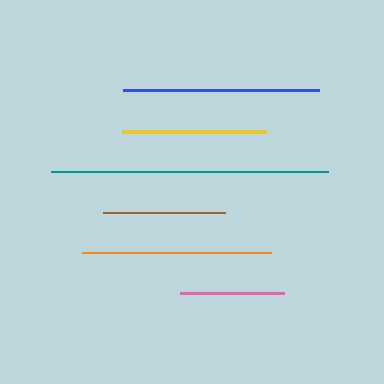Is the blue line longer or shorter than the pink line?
The blue line is longer than the pink line.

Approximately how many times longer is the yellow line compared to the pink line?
The yellow line is approximately 1.4 times the length of the pink line.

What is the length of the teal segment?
The teal segment is approximately 277 pixels long.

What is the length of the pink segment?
The pink segment is approximately 103 pixels long.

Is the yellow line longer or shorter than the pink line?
The yellow line is longer than the pink line.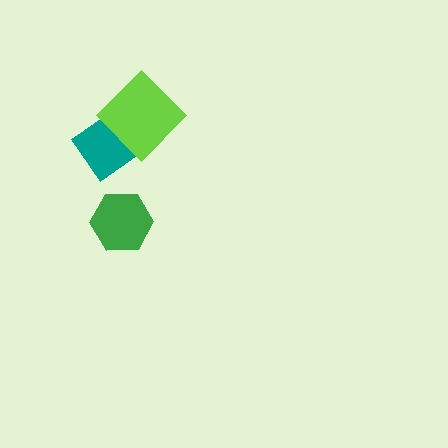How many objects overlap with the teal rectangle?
1 object overlaps with the teal rectangle.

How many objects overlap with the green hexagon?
0 objects overlap with the green hexagon.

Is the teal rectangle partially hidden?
Yes, it is partially covered by another shape.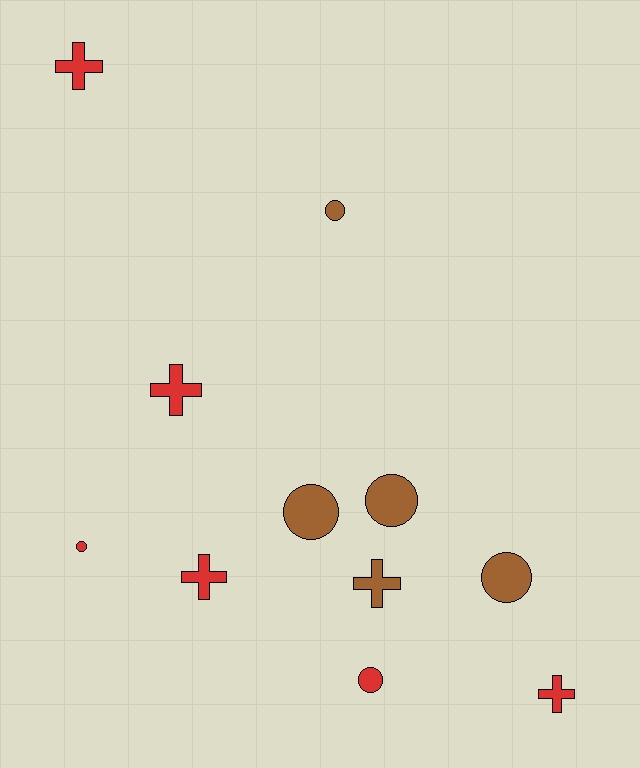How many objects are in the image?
There are 11 objects.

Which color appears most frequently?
Red, with 6 objects.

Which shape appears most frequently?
Circle, with 6 objects.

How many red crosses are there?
There are 4 red crosses.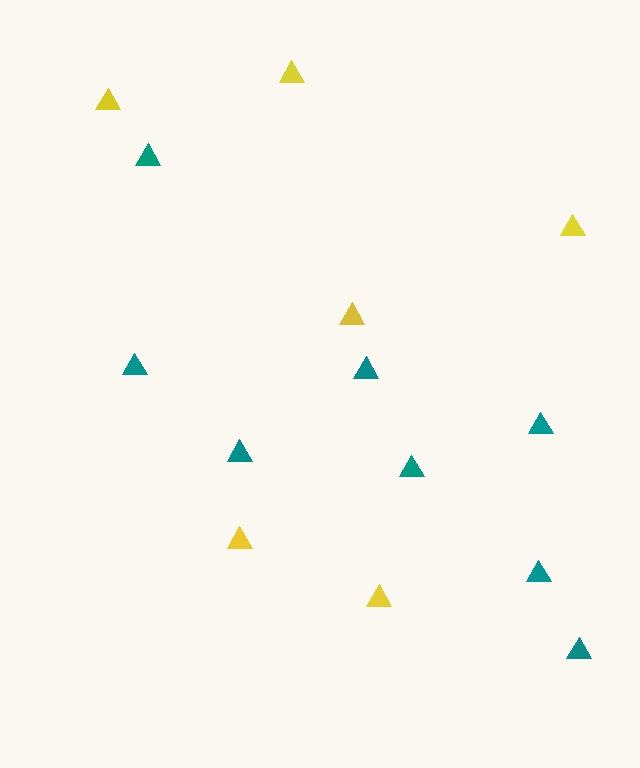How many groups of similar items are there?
There are 2 groups: one group of yellow triangles (6) and one group of teal triangles (8).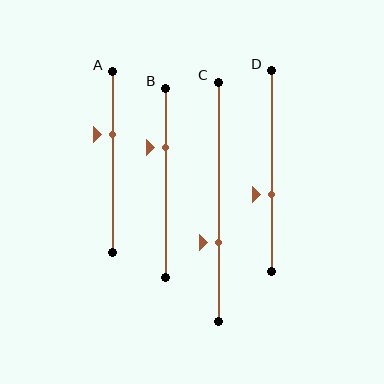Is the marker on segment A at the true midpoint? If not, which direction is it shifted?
No, the marker on segment A is shifted upward by about 15% of the segment length.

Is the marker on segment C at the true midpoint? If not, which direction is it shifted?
No, the marker on segment C is shifted downward by about 17% of the segment length.